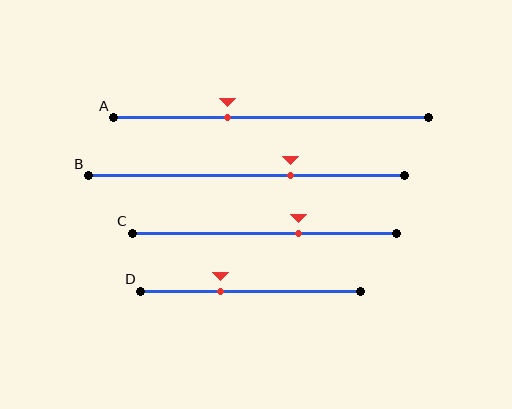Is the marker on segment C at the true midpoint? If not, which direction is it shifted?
No, the marker on segment C is shifted to the right by about 13% of the segment length.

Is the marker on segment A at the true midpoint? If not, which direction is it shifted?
No, the marker on segment A is shifted to the left by about 14% of the segment length.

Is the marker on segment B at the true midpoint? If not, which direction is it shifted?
No, the marker on segment B is shifted to the right by about 14% of the segment length.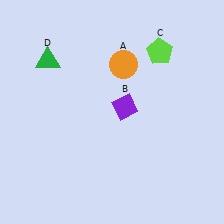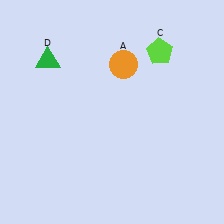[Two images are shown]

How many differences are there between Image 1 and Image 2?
There is 1 difference between the two images.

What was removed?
The purple diamond (B) was removed in Image 2.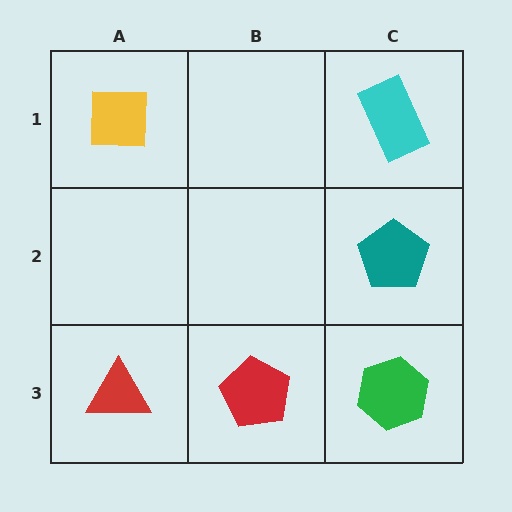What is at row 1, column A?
A yellow square.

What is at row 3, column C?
A green hexagon.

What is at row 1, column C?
A cyan rectangle.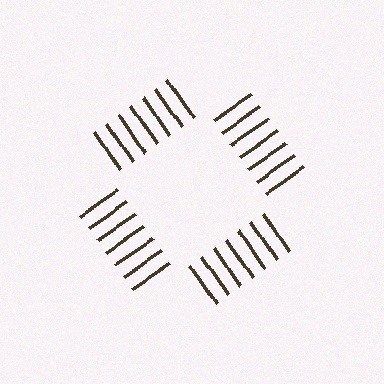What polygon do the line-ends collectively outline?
An illusory square — the line segments terminate on its edges but no continuous stroke is drawn.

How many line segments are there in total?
28 — 7 along each of the 4 edges.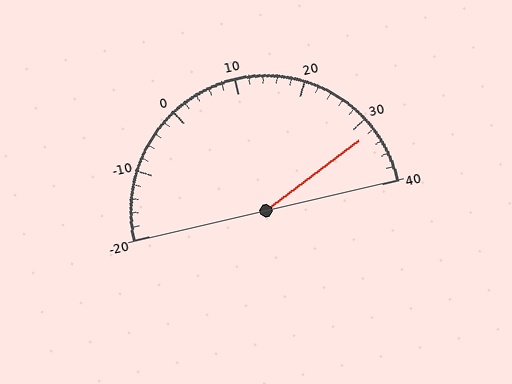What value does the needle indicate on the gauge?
The needle indicates approximately 32.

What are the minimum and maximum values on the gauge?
The gauge ranges from -20 to 40.